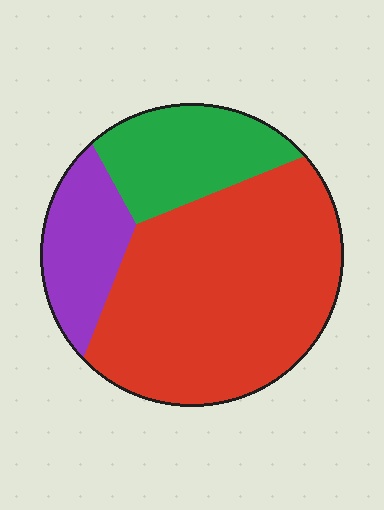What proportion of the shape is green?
Green takes up about one fifth (1/5) of the shape.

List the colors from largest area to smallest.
From largest to smallest: red, green, purple.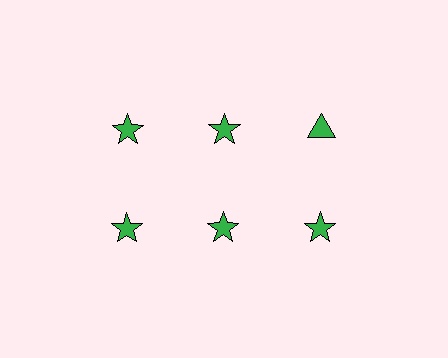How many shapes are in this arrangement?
There are 6 shapes arranged in a grid pattern.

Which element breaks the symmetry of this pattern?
The green triangle in the top row, center column breaks the symmetry. All other shapes are green stars.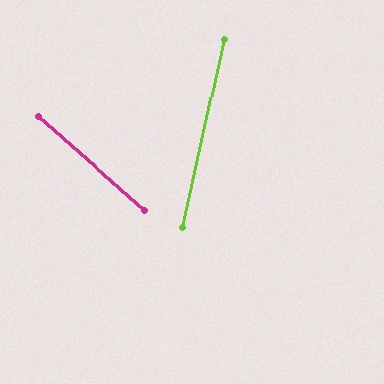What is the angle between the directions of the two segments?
Approximately 61 degrees.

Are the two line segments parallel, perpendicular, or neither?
Neither parallel nor perpendicular — they differ by about 61°.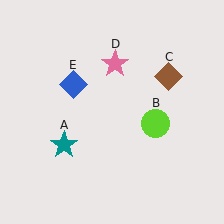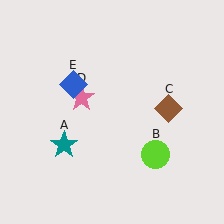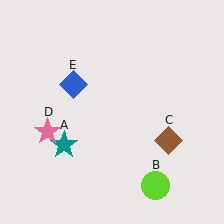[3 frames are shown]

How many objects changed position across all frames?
3 objects changed position: lime circle (object B), brown diamond (object C), pink star (object D).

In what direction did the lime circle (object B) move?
The lime circle (object B) moved down.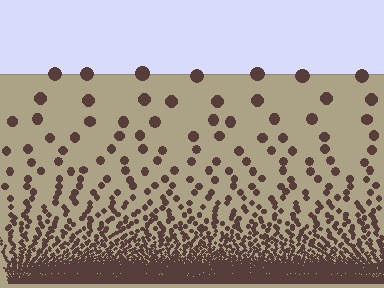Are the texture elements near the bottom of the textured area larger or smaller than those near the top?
Smaller. The gradient is inverted — elements near the bottom are smaller and denser.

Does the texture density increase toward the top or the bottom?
Density increases toward the bottom.